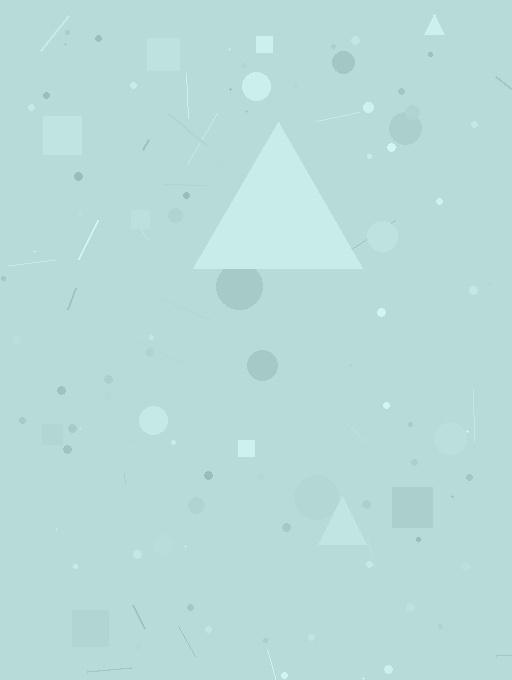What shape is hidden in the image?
A triangle is hidden in the image.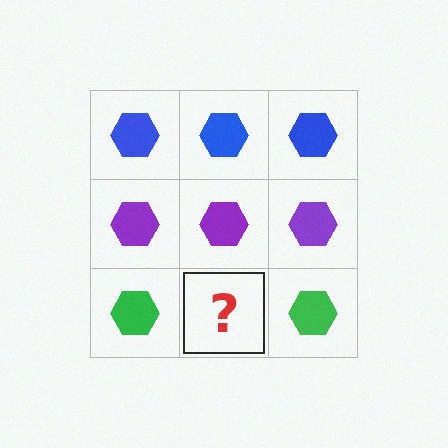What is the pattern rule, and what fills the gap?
The rule is that each row has a consistent color. The gap should be filled with a green hexagon.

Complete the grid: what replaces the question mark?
The question mark should be replaced with a green hexagon.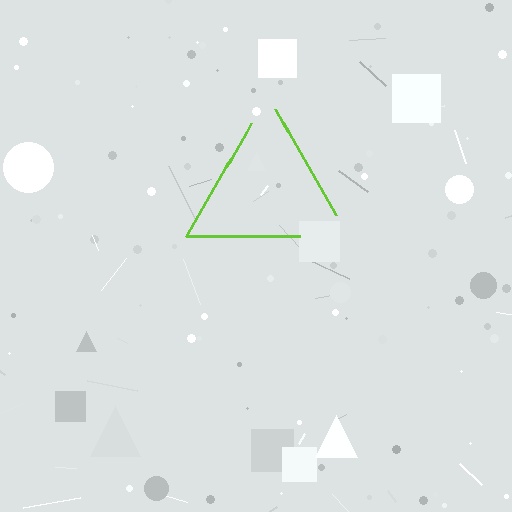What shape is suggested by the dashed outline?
The dashed outline suggests a triangle.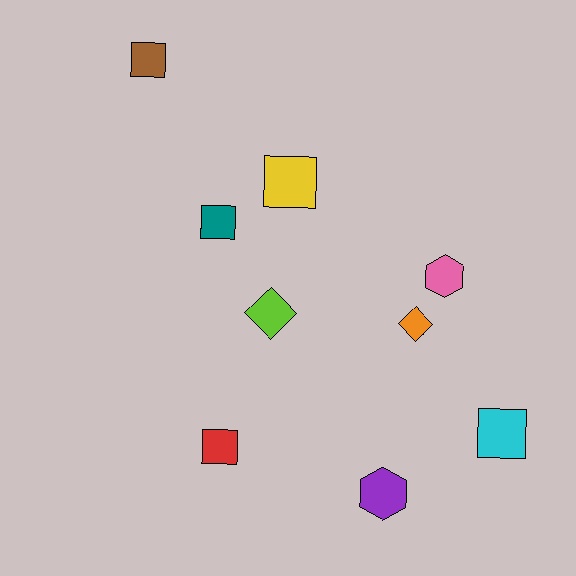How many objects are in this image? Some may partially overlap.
There are 9 objects.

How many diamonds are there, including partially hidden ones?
There are 2 diamonds.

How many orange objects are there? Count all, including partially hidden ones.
There is 1 orange object.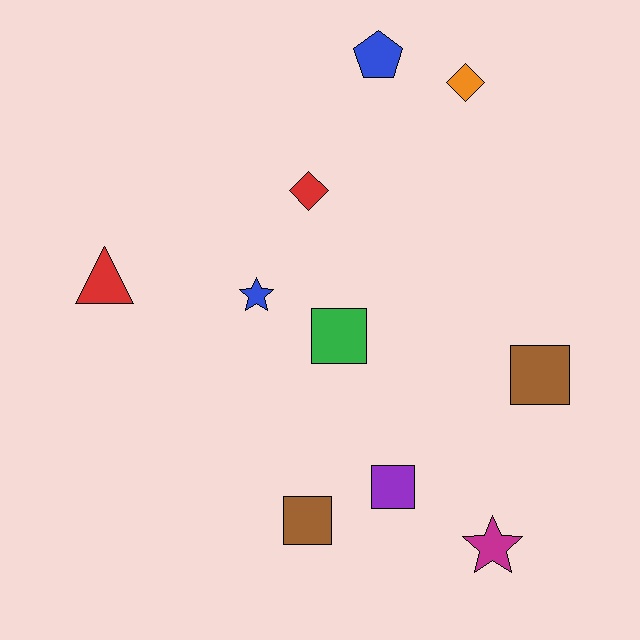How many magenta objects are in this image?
There is 1 magenta object.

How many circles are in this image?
There are no circles.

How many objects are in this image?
There are 10 objects.